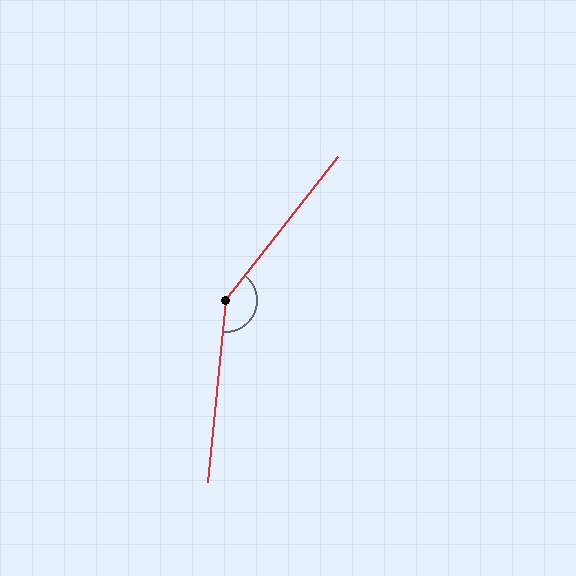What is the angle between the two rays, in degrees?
Approximately 147 degrees.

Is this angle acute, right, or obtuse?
It is obtuse.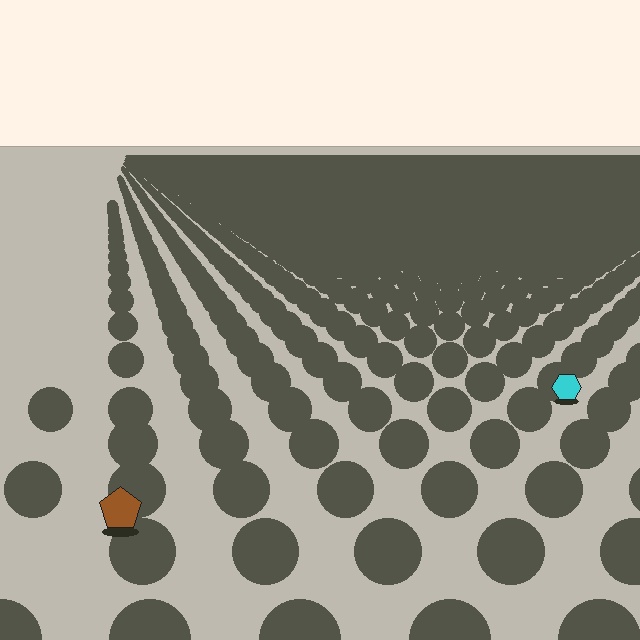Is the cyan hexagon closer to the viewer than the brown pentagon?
No. The brown pentagon is closer — you can tell from the texture gradient: the ground texture is coarser near it.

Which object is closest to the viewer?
The brown pentagon is closest. The texture marks near it are larger and more spread out.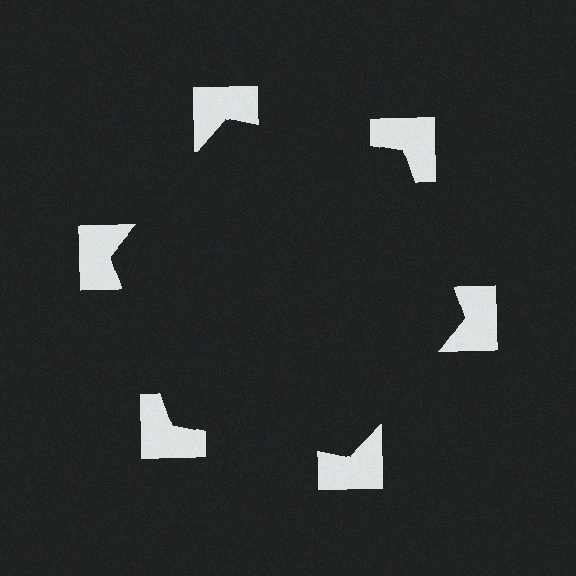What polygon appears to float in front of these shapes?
An illusory hexagon — its edges are inferred from the aligned wedge cuts in the notched squares, not physically drawn.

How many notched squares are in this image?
There are 6 — one at each vertex of the illusory hexagon.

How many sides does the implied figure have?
6 sides.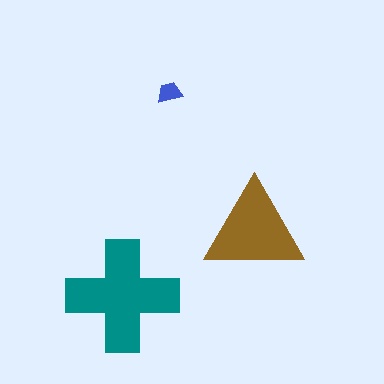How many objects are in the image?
There are 3 objects in the image.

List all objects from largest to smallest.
The teal cross, the brown triangle, the blue trapezoid.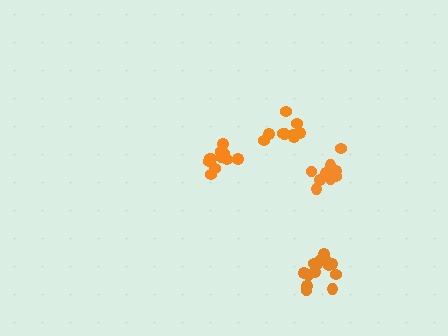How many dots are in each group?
Group 1: 12 dots, Group 2: 14 dots, Group 3: 9 dots, Group 4: 11 dots (46 total).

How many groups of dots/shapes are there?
There are 4 groups.